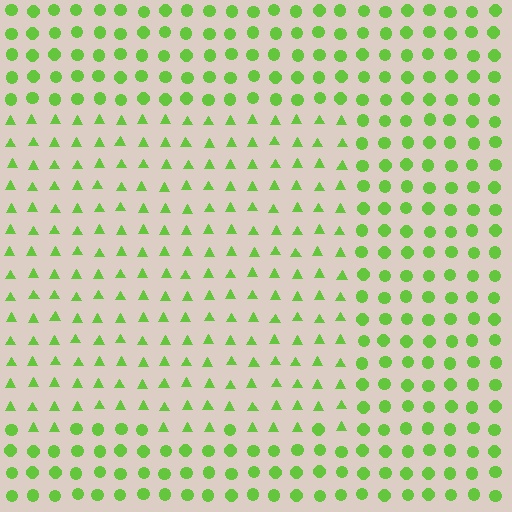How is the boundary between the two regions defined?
The boundary is defined by a change in element shape: triangles inside vs. circles outside. All elements share the same color and spacing.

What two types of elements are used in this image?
The image uses triangles inside the rectangle region and circles outside it.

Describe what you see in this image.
The image is filled with small lime elements arranged in a uniform grid. A rectangle-shaped region contains triangles, while the surrounding area contains circles. The boundary is defined purely by the change in element shape.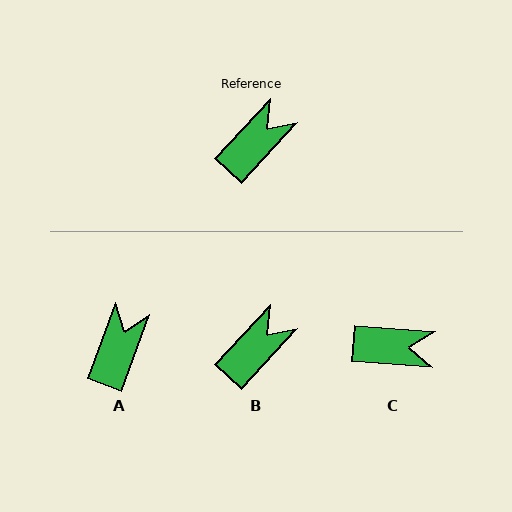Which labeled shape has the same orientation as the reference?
B.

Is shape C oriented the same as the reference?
No, it is off by about 52 degrees.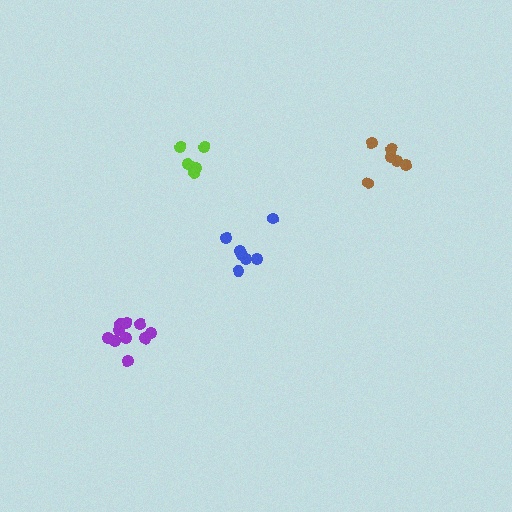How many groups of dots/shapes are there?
There are 4 groups.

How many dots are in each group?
Group 1: 6 dots, Group 2: 6 dots, Group 3: 7 dots, Group 4: 11 dots (30 total).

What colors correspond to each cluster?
The clusters are colored: brown, lime, blue, purple.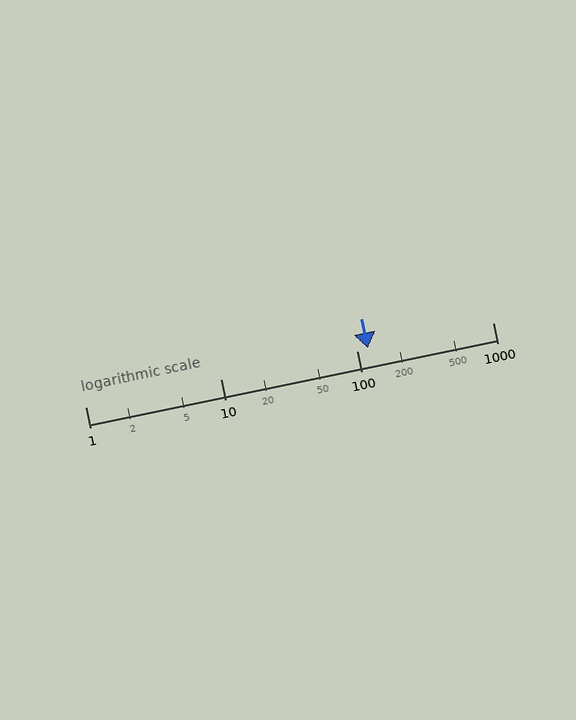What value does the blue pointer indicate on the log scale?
The pointer indicates approximately 120.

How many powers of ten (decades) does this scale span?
The scale spans 3 decades, from 1 to 1000.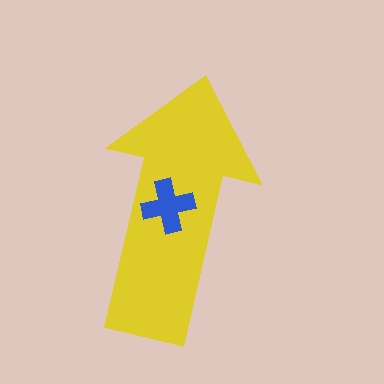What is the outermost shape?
The yellow arrow.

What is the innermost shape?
The blue cross.